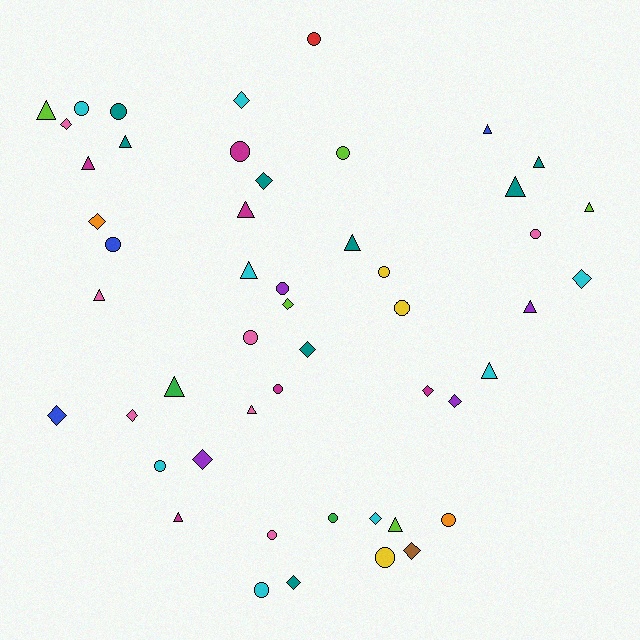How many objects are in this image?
There are 50 objects.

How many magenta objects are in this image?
There are 6 magenta objects.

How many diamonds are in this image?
There are 15 diamonds.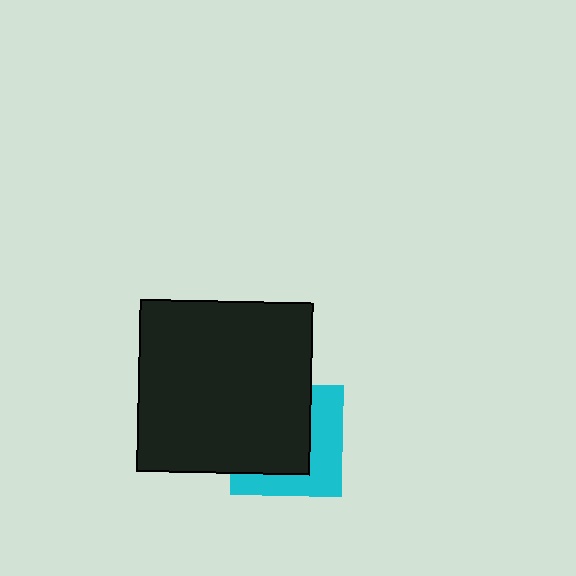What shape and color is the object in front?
The object in front is a black square.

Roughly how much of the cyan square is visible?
A small part of it is visible (roughly 41%).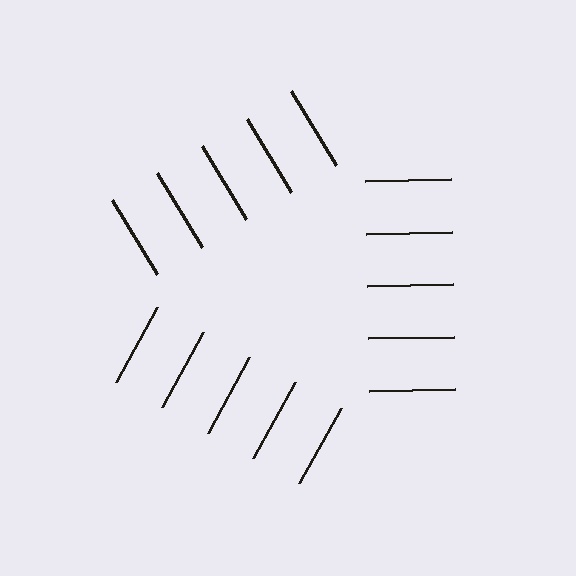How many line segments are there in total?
15 — 5 along each of the 3 edges.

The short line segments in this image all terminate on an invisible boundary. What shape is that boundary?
An illusory triangle — the line segments terminate on its edges but no continuous stroke is drawn.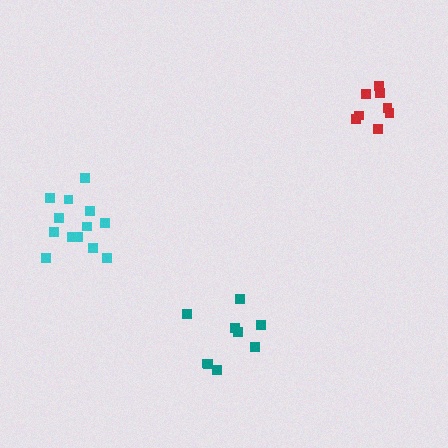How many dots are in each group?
Group 1: 8 dots, Group 2: 13 dots, Group 3: 9 dots (30 total).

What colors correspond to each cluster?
The clusters are colored: red, cyan, teal.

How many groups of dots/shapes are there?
There are 3 groups.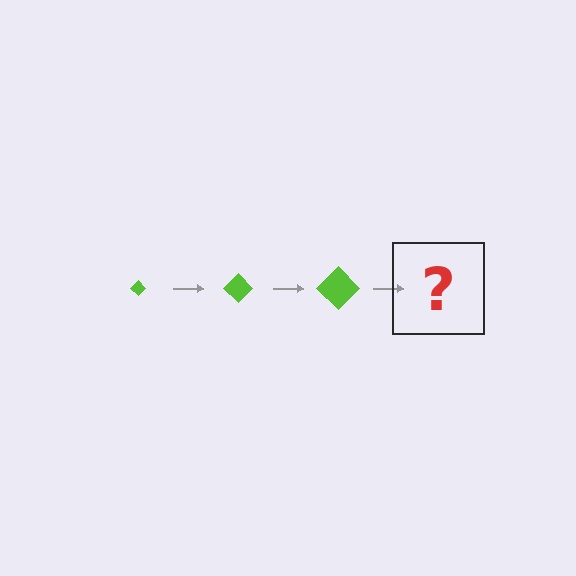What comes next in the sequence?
The next element should be a lime diamond, larger than the previous one.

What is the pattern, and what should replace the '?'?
The pattern is that the diamond gets progressively larger each step. The '?' should be a lime diamond, larger than the previous one.